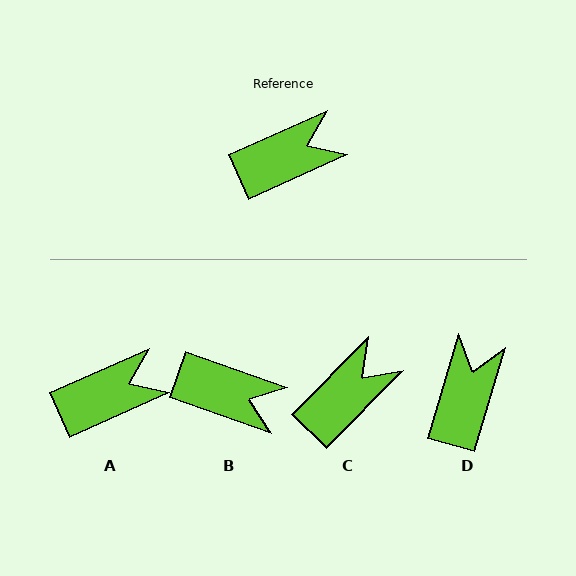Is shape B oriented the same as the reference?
No, it is off by about 43 degrees.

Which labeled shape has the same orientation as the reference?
A.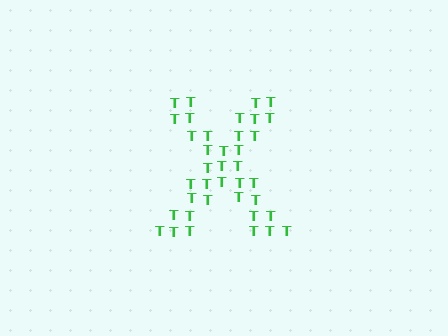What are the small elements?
The small elements are letter T's.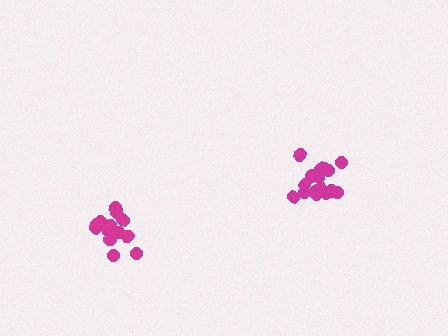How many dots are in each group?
Group 1: 16 dots, Group 2: 15 dots (31 total).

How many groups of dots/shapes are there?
There are 2 groups.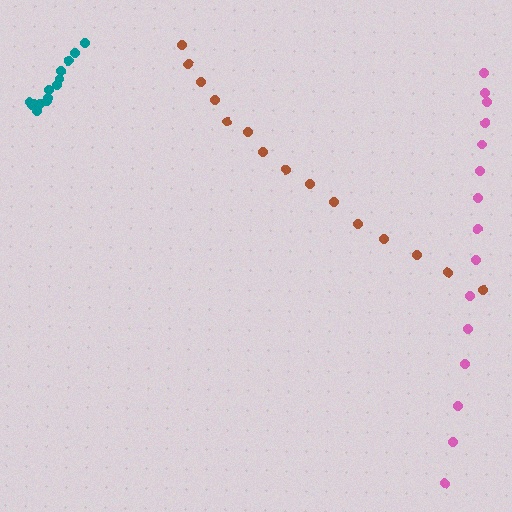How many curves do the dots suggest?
There are 3 distinct paths.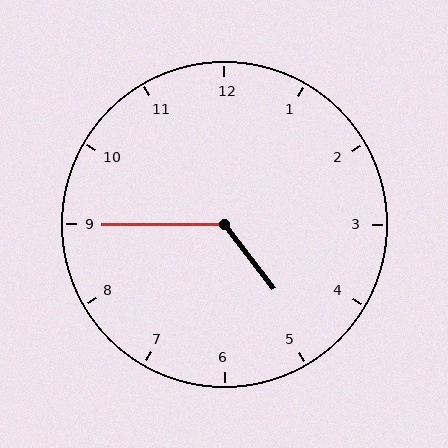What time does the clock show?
4:45.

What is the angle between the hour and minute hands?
Approximately 128 degrees.